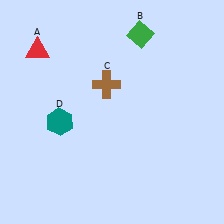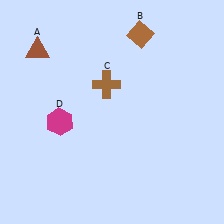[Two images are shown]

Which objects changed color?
A changed from red to brown. B changed from green to brown. D changed from teal to magenta.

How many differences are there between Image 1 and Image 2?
There are 3 differences between the two images.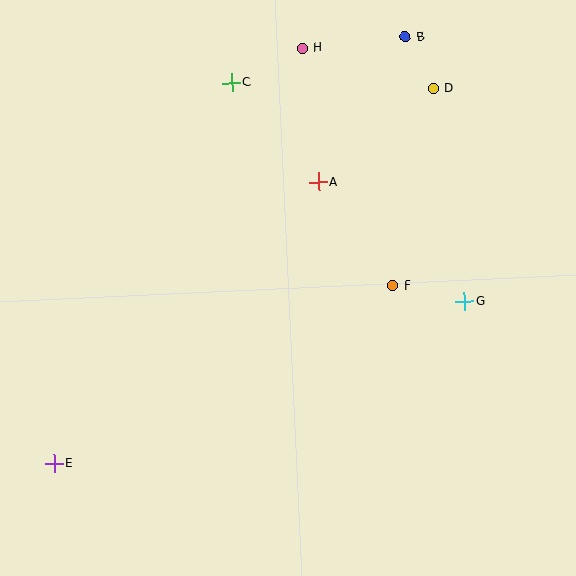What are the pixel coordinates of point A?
Point A is at (318, 182).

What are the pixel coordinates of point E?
Point E is at (54, 464).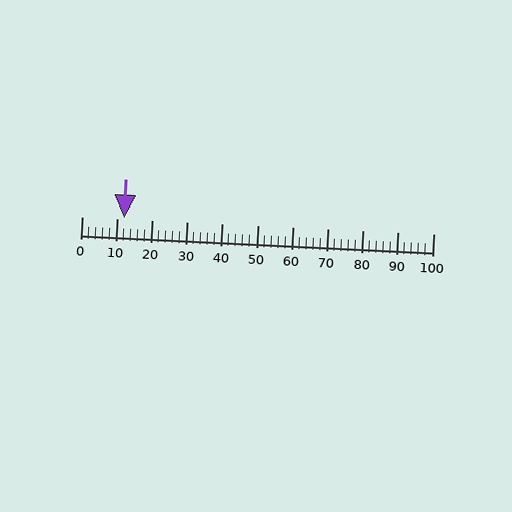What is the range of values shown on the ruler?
The ruler shows values from 0 to 100.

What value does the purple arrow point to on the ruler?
The purple arrow points to approximately 12.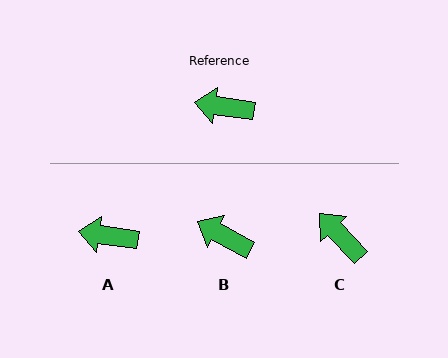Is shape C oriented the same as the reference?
No, it is off by about 38 degrees.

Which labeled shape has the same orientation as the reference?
A.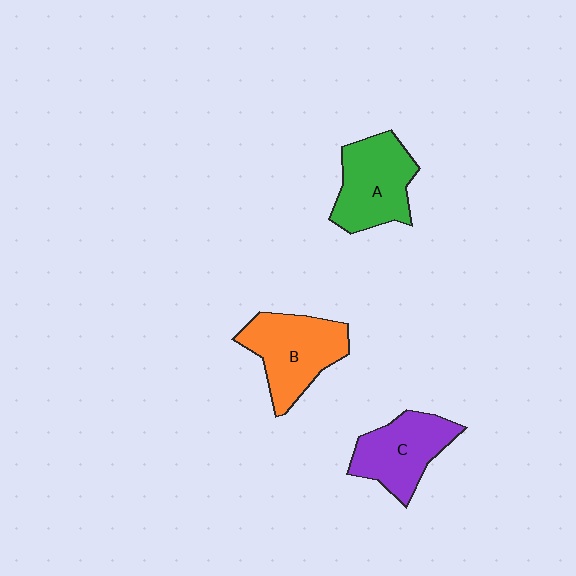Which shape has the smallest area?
Shape C (purple).